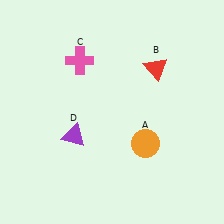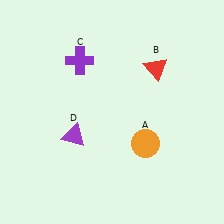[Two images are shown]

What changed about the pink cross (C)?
In Image 1, C is pink. In Image 2, it changed to purple.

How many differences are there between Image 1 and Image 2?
There is 1 difference between the two images.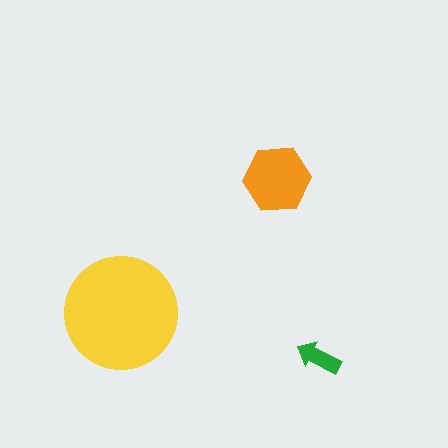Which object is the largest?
The yellow circle.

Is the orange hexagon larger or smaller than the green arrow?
Larger.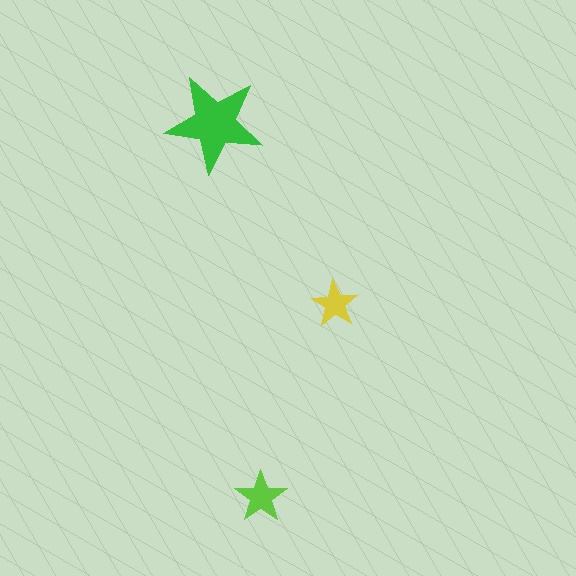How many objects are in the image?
There are 3 objects in the image.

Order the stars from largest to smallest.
the green one, the lime one, the yellow one.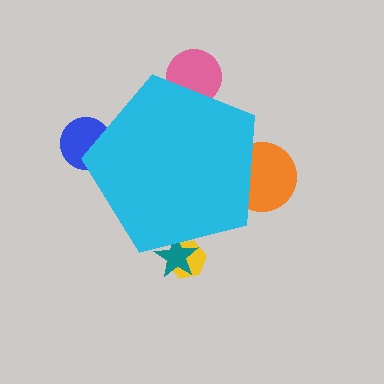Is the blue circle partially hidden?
Yes, the blue circle is partially hidden behind the cyan pentagon.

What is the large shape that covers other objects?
A cyan pentagon.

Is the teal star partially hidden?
Yes, the teal star is partially hidden behind the cyan pentagon.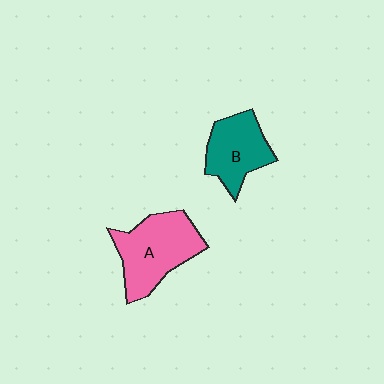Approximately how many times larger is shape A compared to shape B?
Approximately 1.4 times.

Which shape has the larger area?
Shape A (pink).